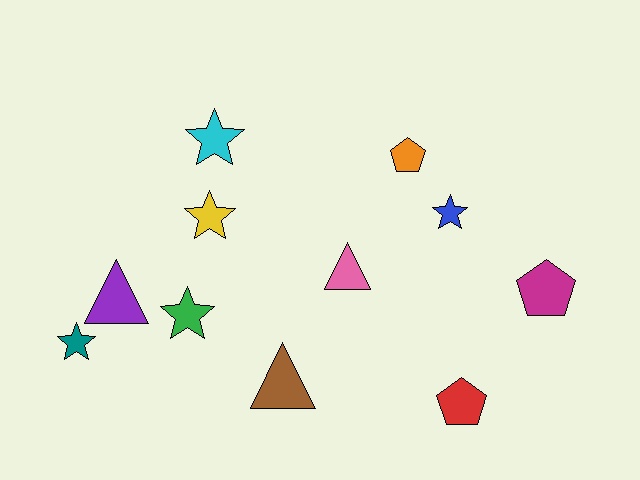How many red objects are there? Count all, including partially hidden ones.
There is 1 red object.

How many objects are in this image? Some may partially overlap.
There are 11 objects.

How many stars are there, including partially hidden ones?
There are 5 stars.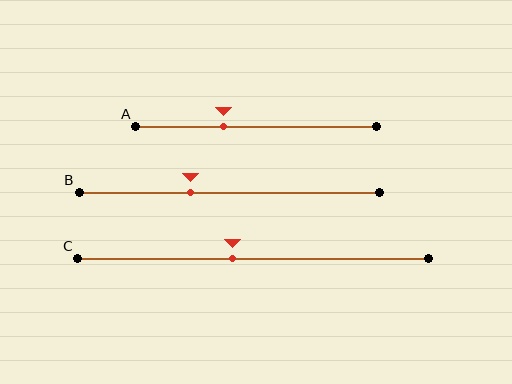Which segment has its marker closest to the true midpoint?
Segment C has its marker closest to the true midpoint.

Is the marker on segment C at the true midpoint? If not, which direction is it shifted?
No, the marker on segment C is shifted to the left by about 6% of the segment length.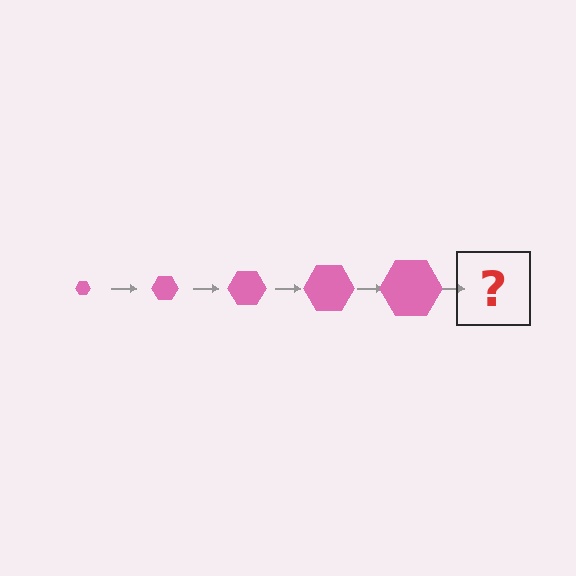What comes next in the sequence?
The next element should be a pink hexagon, larger than the previous one.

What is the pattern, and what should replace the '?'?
The pattern is that the hexagon gets progressively larger each step. The '?' should be a pink hexagon, larger than the previous one.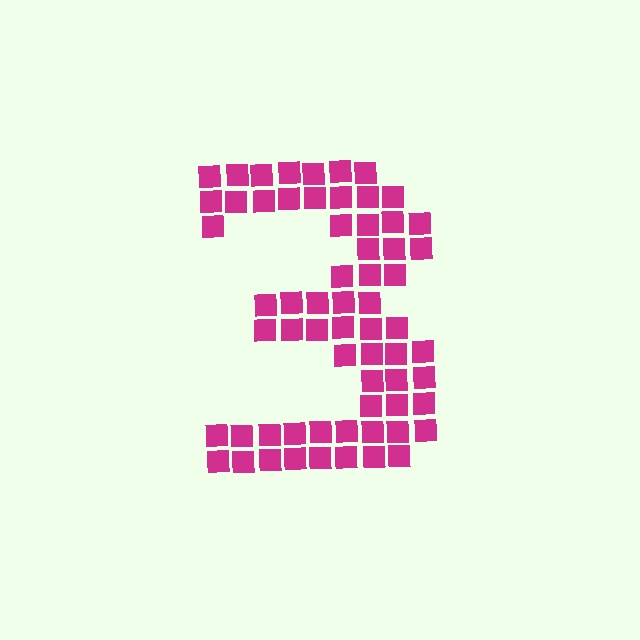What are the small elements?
The small elements are squares.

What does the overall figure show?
The overall figure shows the digit 3.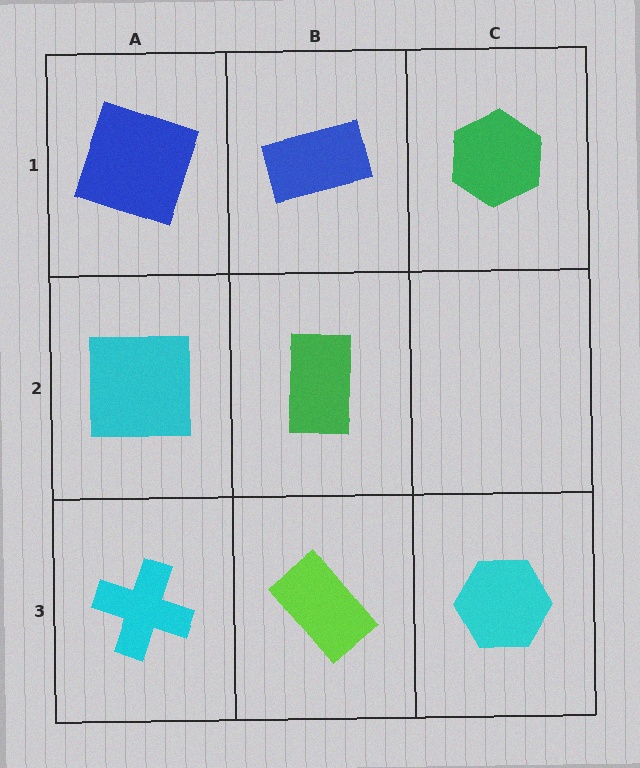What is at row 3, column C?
A cyan hexagon.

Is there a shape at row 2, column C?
No, that cell is empty.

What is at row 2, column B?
A green rectangle.